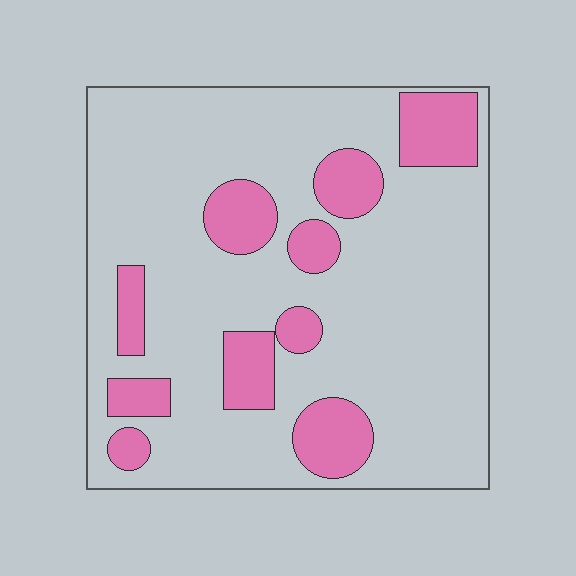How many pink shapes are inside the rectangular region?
10.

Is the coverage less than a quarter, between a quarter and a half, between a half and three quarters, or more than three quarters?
Less than a quarter.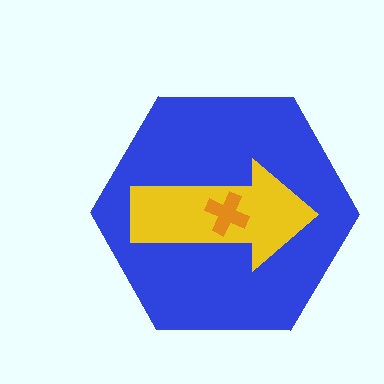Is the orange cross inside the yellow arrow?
Yes.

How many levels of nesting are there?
3.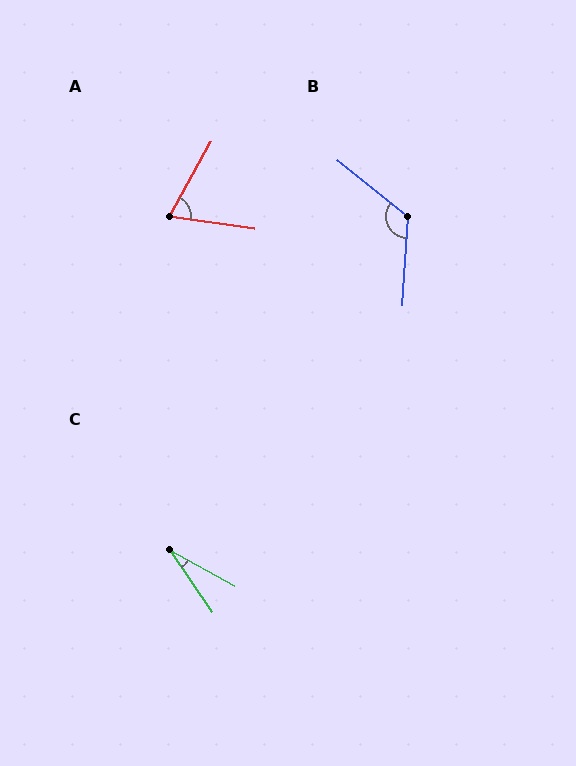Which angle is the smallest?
C, at approximately 27 degrees.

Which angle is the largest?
B, at approximately 125 degrees.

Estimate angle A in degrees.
Approximately 69 degrees.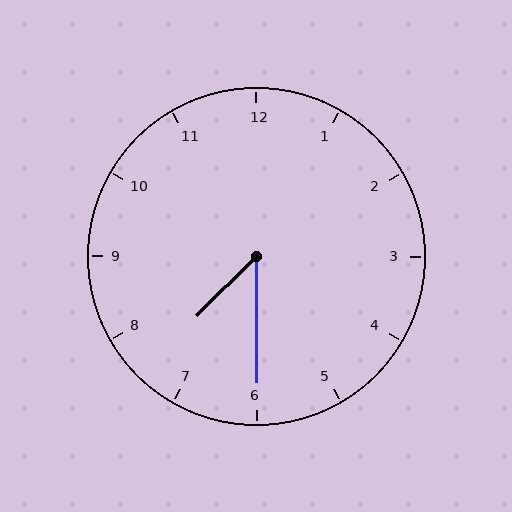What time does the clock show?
7:30.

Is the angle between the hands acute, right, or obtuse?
It is acute.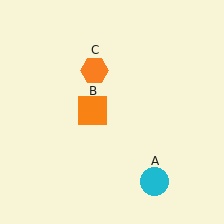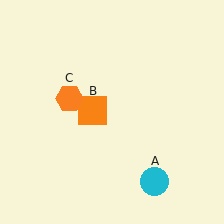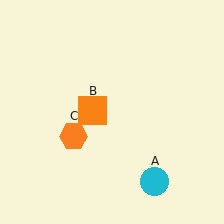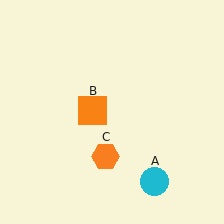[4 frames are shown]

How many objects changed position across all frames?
1 object changed position: orange hexagon (object C).